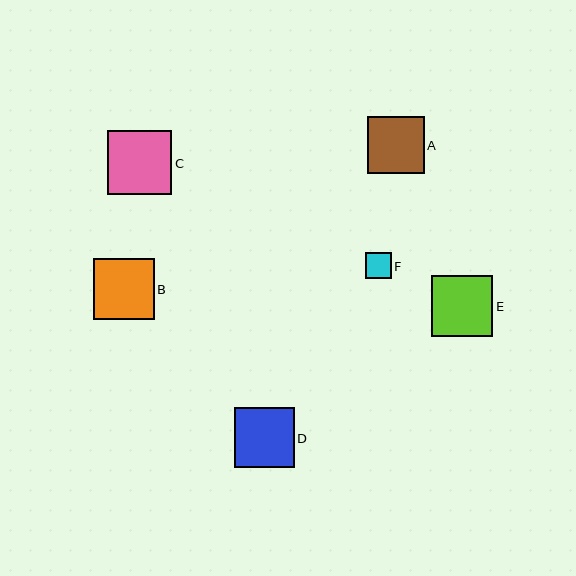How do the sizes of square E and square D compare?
Square E and square D are approximately the same size.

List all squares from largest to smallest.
From largest to smallest: C, E, B, D, A, F.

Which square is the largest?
Square C is the largest with a size of approximately 64 pixels.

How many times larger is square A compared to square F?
Square A is approximately 2.2 times the size of square F.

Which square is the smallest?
Square F is the smallest with a size of approximately 26 pixels.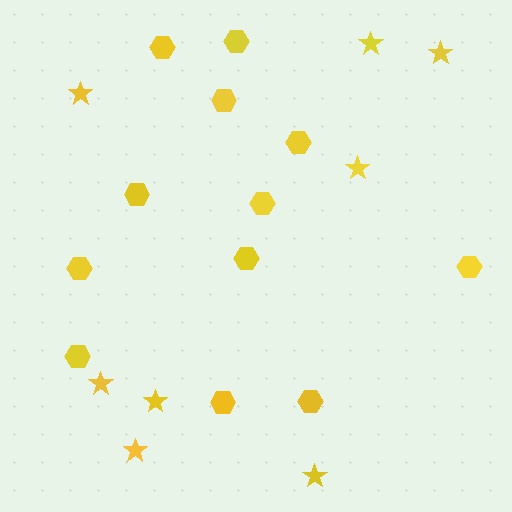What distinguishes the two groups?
There are 2 groups: one group of hexagons (12) and one group of stars (8).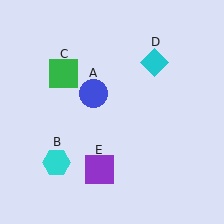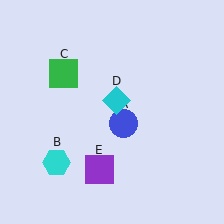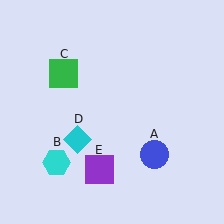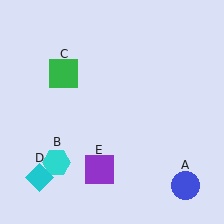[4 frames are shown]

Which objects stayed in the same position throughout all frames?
Cyan hexagon (object B) and green square (object C) and purple square (object E) remained stationary.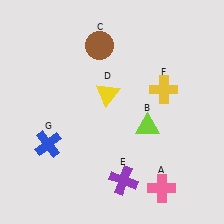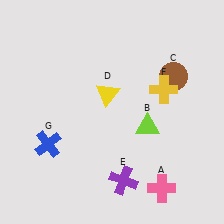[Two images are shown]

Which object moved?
The brown circle (C) moved right.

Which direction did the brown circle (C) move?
The brown circle (C) moved right.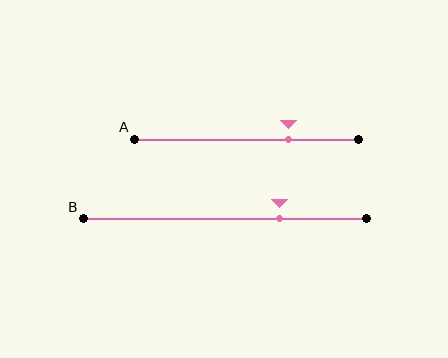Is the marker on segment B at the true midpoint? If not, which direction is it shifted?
No, the marker on segment B is shifted to the right by about 19% of the segment length.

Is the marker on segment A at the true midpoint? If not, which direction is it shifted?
No, the marker on segment A is shifted to the right by about 19% of the segment length.